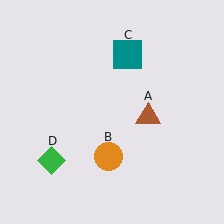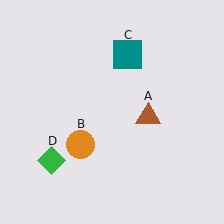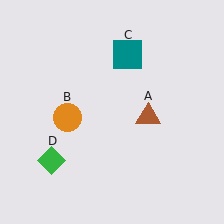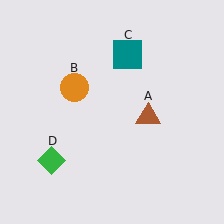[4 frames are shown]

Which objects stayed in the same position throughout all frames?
Brown triangle (object A) and teal square (object C) and green diamond (object D) remained stationary.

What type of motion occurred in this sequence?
The orange circle (object B) rotated clockwise around the center of the scene.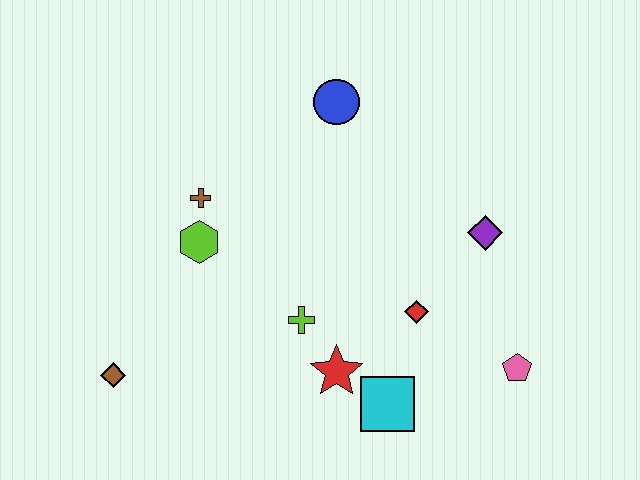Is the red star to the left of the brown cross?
No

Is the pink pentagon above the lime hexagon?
No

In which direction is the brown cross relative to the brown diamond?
The brown cross is above the brown diamond.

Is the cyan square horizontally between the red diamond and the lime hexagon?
Yes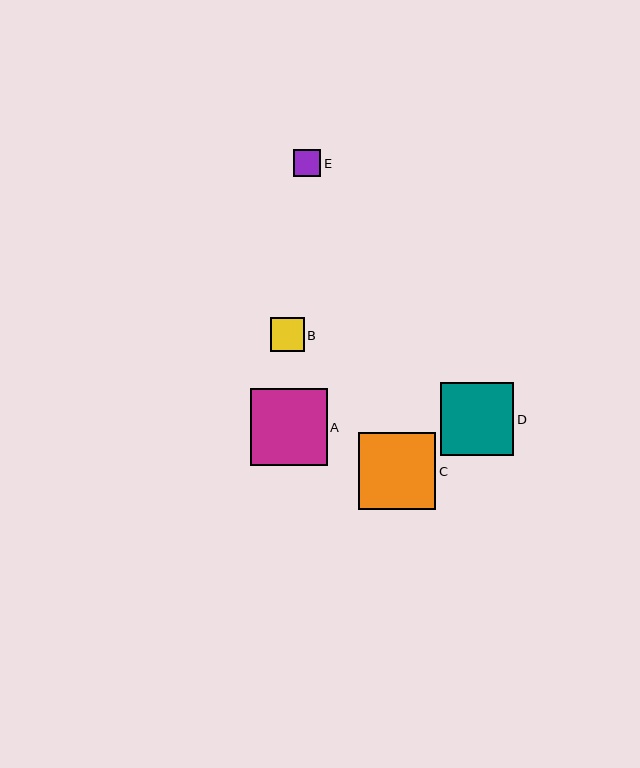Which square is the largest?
Square A is the largest with a size of approximately 77 pixels.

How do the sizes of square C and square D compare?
Square C and square D are approximately the same size.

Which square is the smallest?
Square E is the smallest with a size of approximately 27 pixels.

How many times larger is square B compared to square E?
Square B is approximately 1.3 times the size of square E.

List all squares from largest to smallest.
From largest to smallest: A, C, D, B, E.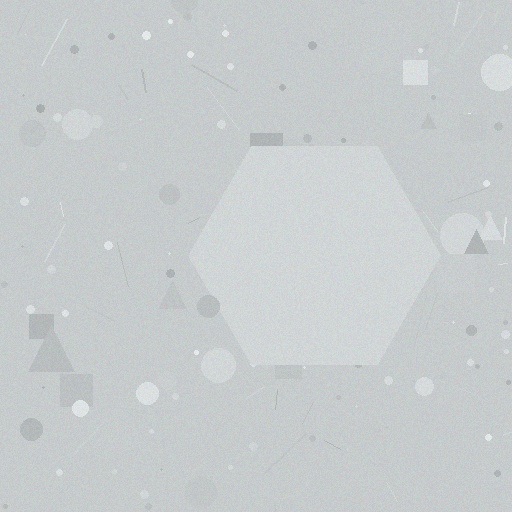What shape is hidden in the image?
A hexagon is hidden in the image.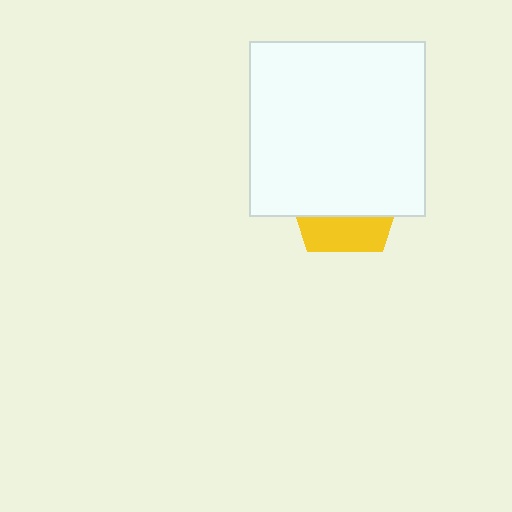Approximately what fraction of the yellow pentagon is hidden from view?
Roughly 70% of the yellow pentagon is hidden behind the white square.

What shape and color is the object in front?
The object in front is a white square.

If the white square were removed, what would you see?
You would see the complete yellow pentagon.